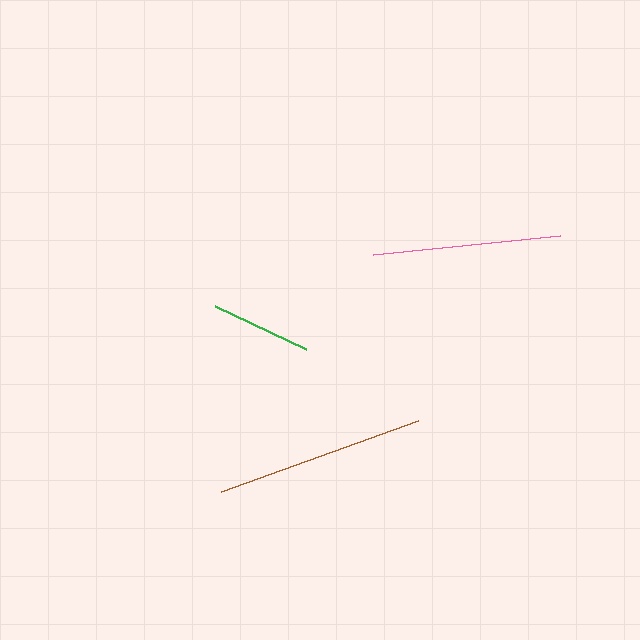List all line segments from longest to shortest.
From longest to shortest: brown, pink, green.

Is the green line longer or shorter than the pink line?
The pink line is longer than the green line.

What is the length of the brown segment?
The brown segment is approximately 209 pixels long.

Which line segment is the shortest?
The green line is the shortest at approximately 101 pixels.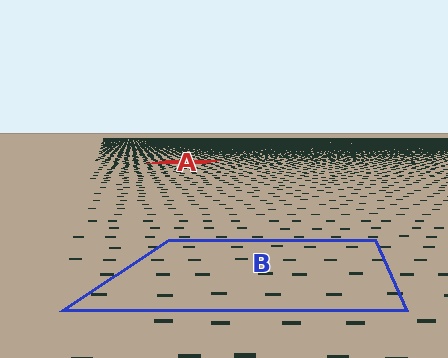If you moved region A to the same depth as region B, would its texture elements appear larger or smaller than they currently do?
They would appear larger. At a closer depth, the same texture elements are projected at a bigger on-screen size.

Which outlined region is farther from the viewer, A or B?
Region A is farther from the viewer — the texture elements inside it appear smaller and more densely packed.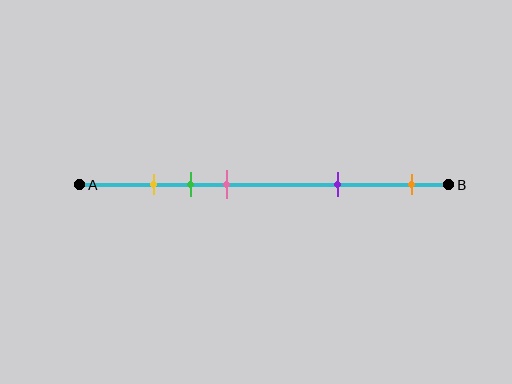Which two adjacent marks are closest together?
The yellow and green marks are the closest adjacent pair.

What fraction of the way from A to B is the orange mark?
The orange mark is approximately 90% (0.9) of the way from A to B.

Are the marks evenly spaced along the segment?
No, the marks are not evenly spaced.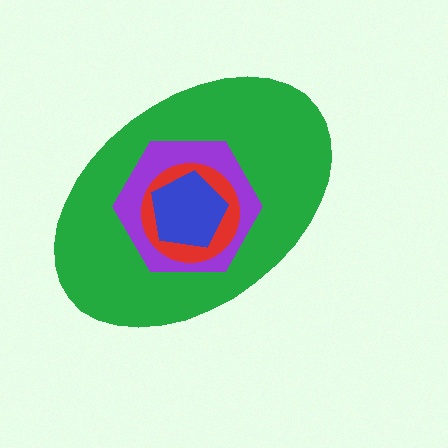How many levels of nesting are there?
4.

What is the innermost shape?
The blue pentagon.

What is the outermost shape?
The green ellipse.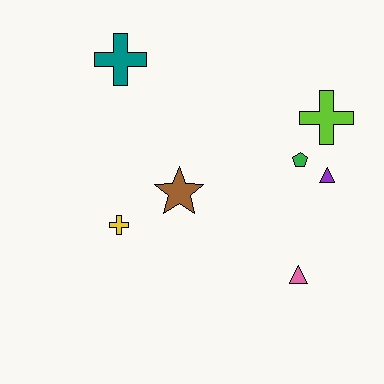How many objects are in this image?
There are 7 objects.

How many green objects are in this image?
There is 1 green object.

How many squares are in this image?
There are no squares.